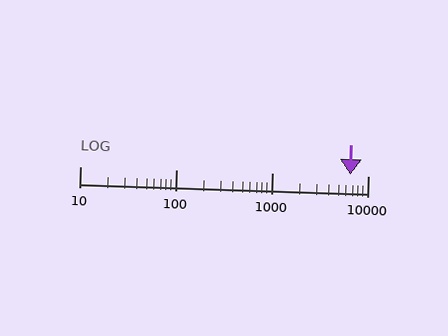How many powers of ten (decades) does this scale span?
The scale spans 3 decades, from 10 to 10000.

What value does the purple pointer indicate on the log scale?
The pointer indicates approximately 6600.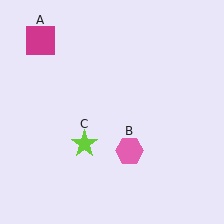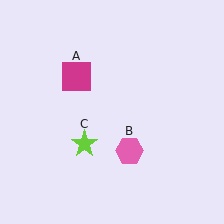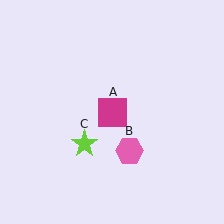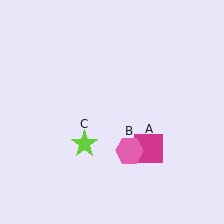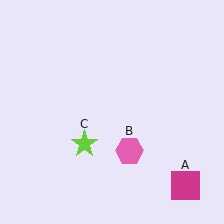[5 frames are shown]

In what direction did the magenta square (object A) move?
The magenta square (object A) moved down and to the right.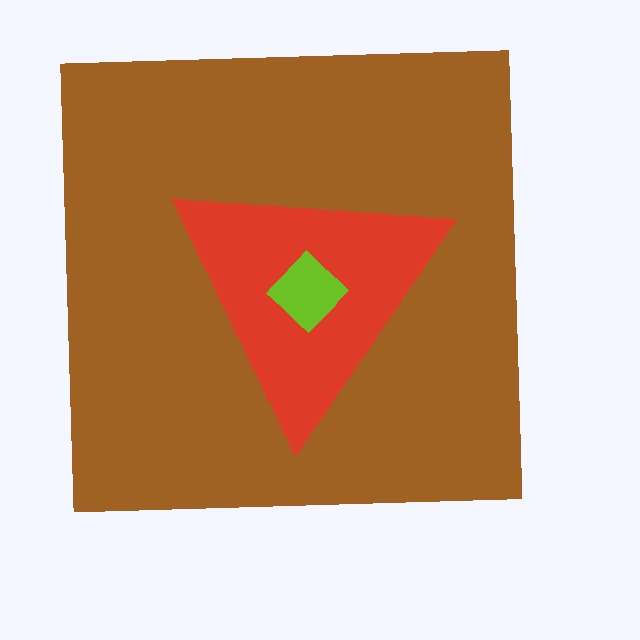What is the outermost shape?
The brown square.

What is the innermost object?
The lime diamond.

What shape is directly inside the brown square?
The red triangle.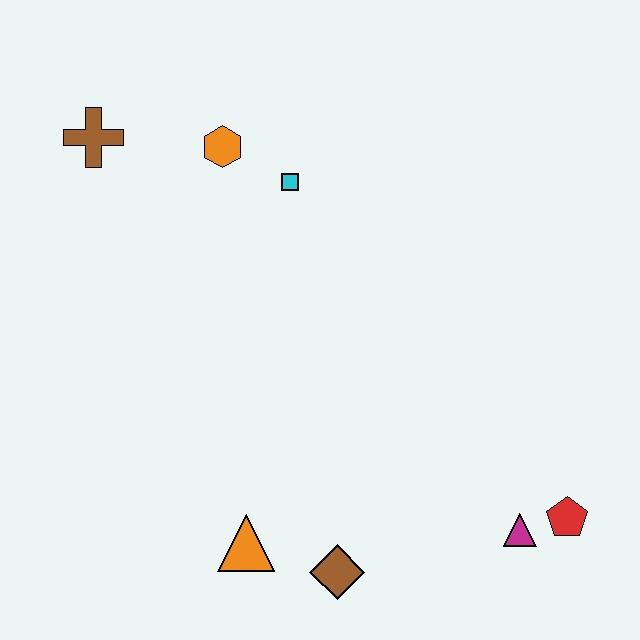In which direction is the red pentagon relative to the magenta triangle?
The red pentagon is to the right of the magenta triangle.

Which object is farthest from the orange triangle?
The brown cross is farthest from the orange triangle.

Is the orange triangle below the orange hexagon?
Yes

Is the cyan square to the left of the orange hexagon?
No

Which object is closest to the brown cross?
The orange hexagon is closest to the brown cross.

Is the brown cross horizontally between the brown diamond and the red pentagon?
No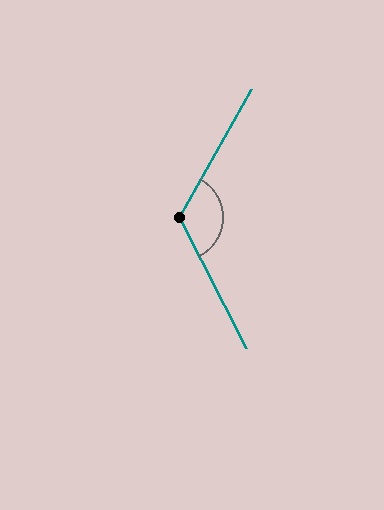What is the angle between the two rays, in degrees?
Approximately 123 degrees.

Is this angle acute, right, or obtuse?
It is obtuse.